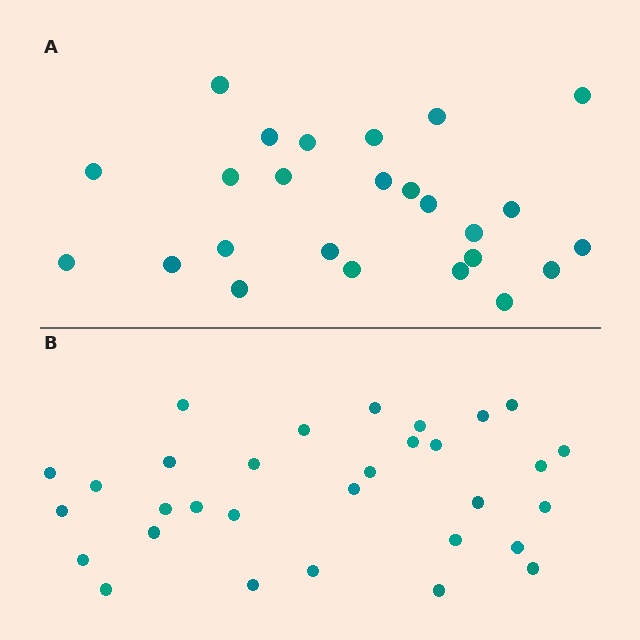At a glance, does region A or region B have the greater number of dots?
Region B (the bottom region) has more dots.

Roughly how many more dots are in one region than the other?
Region B has about 6 more dots than region A.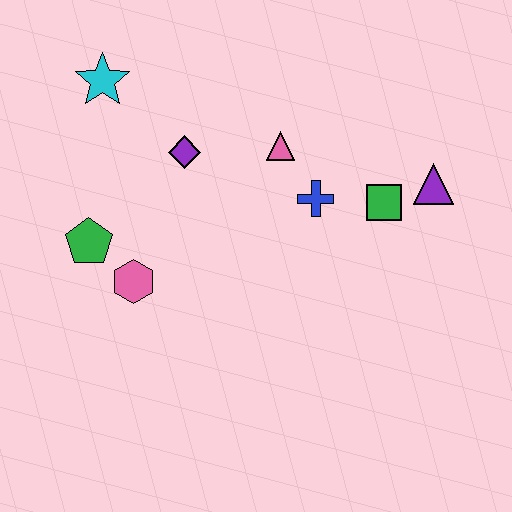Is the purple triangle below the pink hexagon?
No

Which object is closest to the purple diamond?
The pink triangle is closest to the purple diamond.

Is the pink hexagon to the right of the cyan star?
Yes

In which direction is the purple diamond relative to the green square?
The purple diamond is to the left of the green square.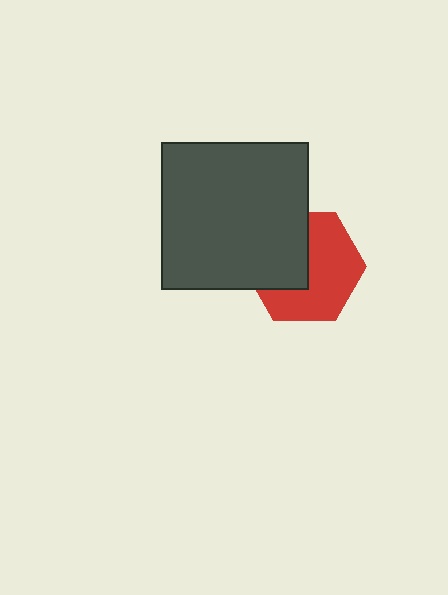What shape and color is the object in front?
The object in front is a dark gray square.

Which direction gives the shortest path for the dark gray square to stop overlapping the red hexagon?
Moving toward the upper-left gives the shortest separation.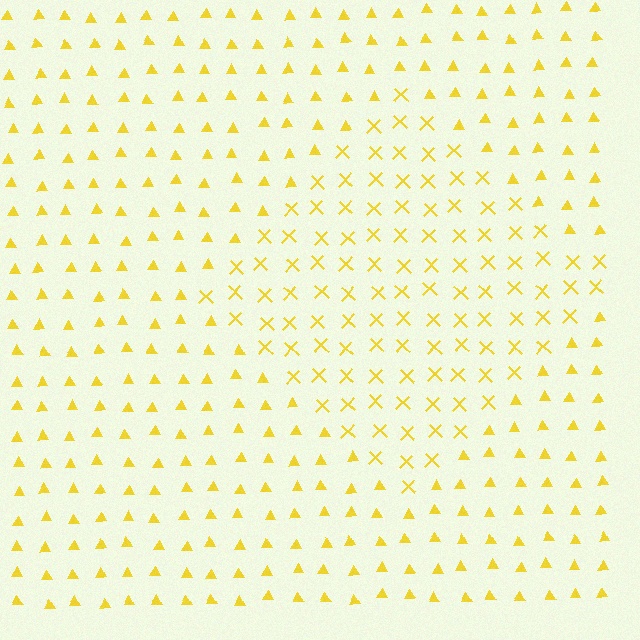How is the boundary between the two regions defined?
The boundary is defined by a change in element shape: X marks inside vs. triangles outside. All elements share the same color and spacing.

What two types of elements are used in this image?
The image uses X marks inside the diamond region and triangles outside it.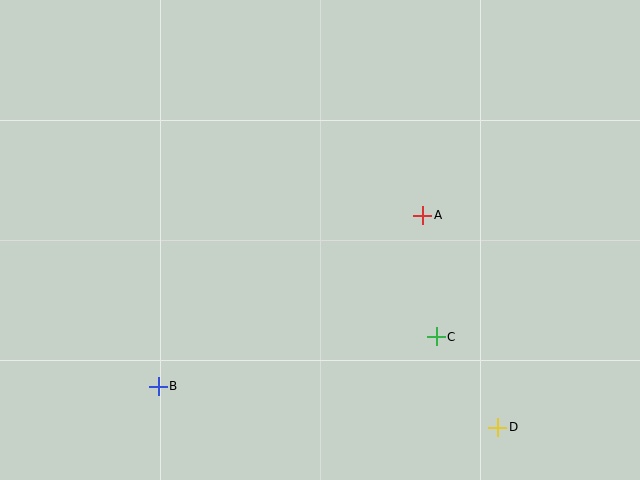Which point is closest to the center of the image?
Point A at (423, 215) is closest to the center.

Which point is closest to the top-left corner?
Point B is closest to the top-left corner.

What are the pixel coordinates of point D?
Point D is at (498, 427).